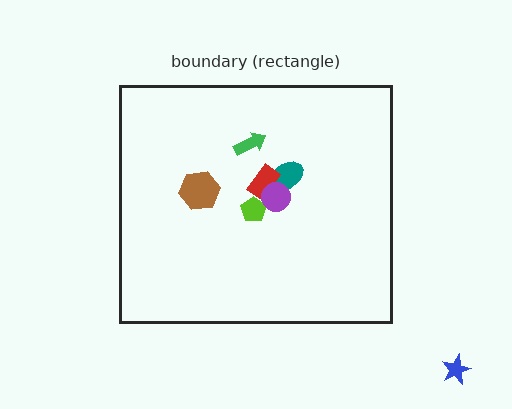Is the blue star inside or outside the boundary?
Outside.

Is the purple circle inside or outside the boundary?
Inside.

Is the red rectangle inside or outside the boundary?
Inside.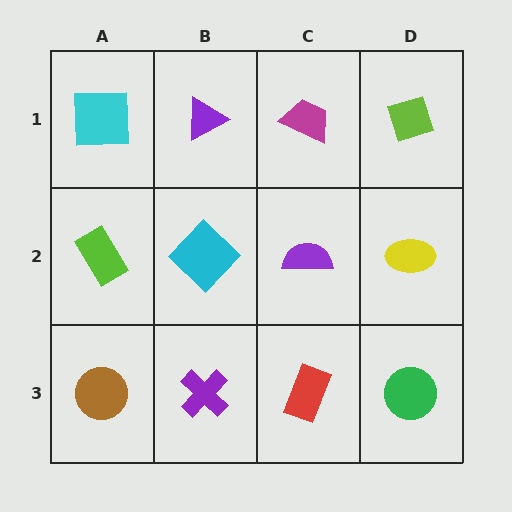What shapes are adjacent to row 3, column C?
A purple semicircle (row 2, column C), a purple cross (row 3, column B), a green circle (row 3, column D).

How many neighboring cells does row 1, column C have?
3.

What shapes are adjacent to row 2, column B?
A purple triangle (row 1, column B), a purple cross (row 3, column B), a lime rectangle (row 2, column A), a purple semicircle (row 2, column C).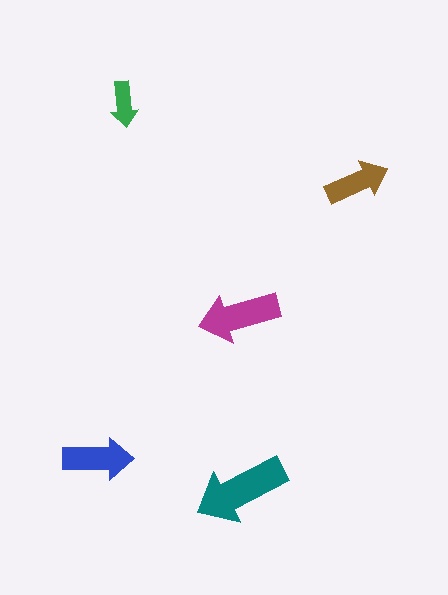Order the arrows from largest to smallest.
the teal one, the magenta one, the blue one, the brown one, the green one.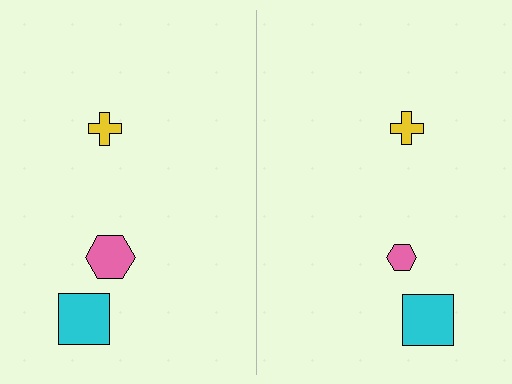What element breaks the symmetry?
The pink hexagon on the right side has a different size than its mirror counterpart.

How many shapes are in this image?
There are 6 shapes in this image.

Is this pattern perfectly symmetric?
No, the pattern is not perfectly symmetric. The pink hexagon on the right side has a different size than its mirror counterpart.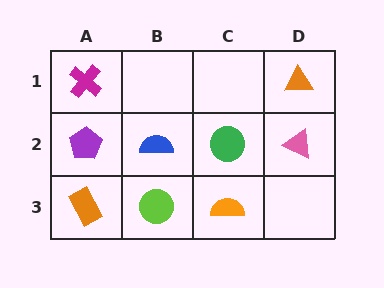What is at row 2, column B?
A blue semicircle.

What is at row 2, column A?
A purple pentagon.